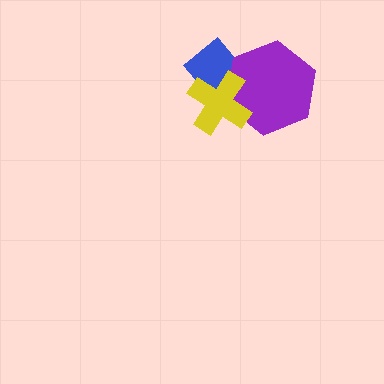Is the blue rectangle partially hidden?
Yes, it is partially covered by another shape.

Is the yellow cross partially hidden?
No, no other shape covers it.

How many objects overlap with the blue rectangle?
2 objects overlap with the blue rectangle.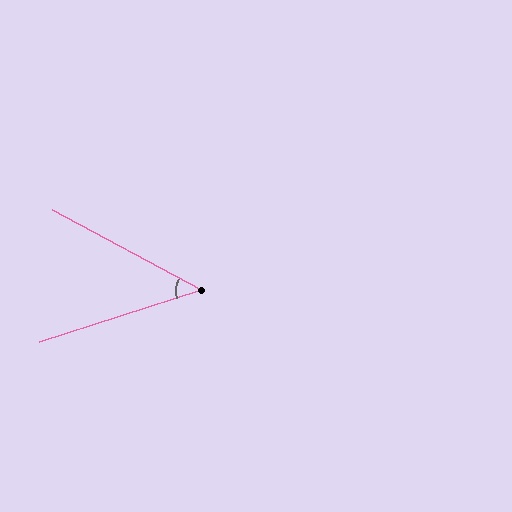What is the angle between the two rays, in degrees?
Approximately 46 degrees.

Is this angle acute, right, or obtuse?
It is acute.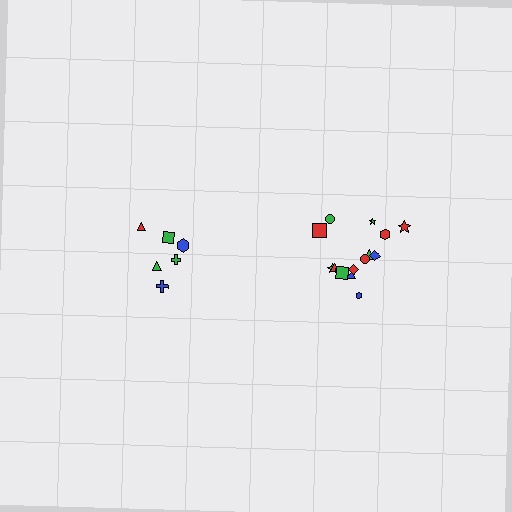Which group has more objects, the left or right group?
The right group.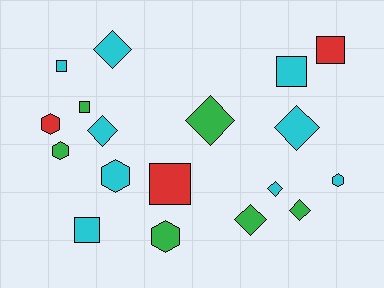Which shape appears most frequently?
Diamond, with 7 objects.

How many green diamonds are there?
There are 3 green diamonds.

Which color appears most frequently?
Cyan, with 9 objects.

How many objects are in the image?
There are 18 objects.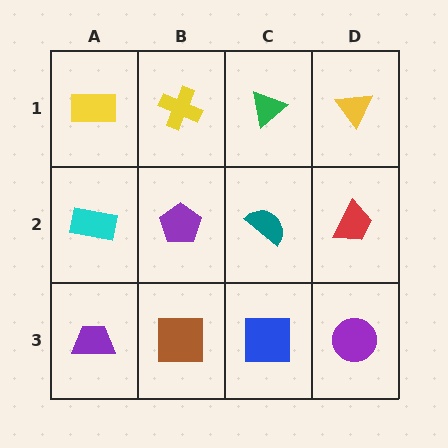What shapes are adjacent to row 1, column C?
A teal semicircle (row 2, column C), a yellow cross (row 1, column B), a yellow triangle (row 1, column D).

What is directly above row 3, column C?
A teal semicircle.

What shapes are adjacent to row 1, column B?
A purple pentagon (row 2, column B), a yellow rectangle (row 1, column A), a green triangle (row 1, column C).